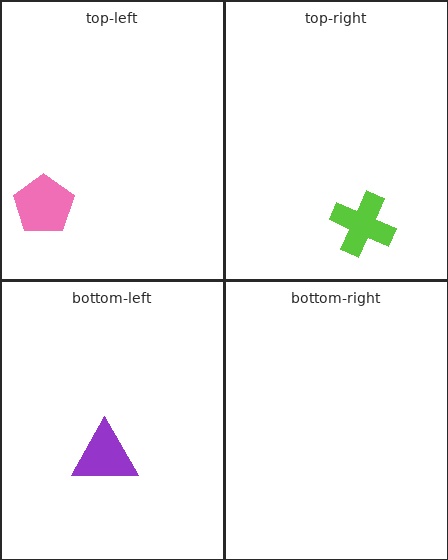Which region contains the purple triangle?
The bottom-left region.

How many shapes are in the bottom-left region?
1.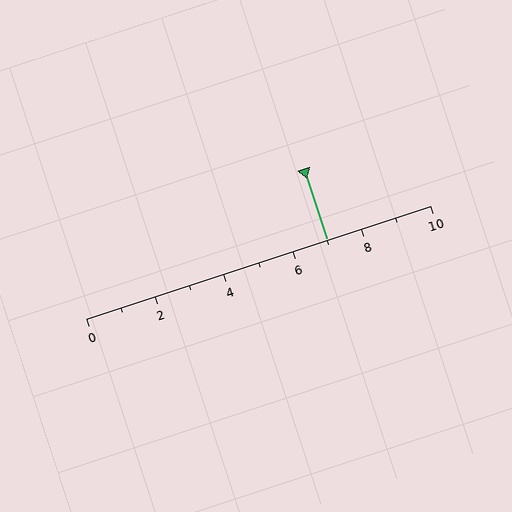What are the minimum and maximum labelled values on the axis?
The axis runs from 0 to 10.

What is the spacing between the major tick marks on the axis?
The major ticks are spaced 2 apart.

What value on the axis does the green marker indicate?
The marker indicates approximately 7.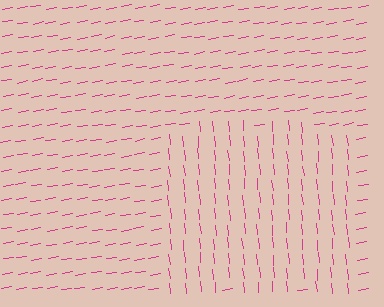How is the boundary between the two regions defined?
The boundary is defined purely by a change in line orientation (approximately 86 degrees difference). All lines are the same color and thickness.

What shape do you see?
I see a rectangle.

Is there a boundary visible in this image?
Yes, there is a texture boundary formed by a change in line orientation.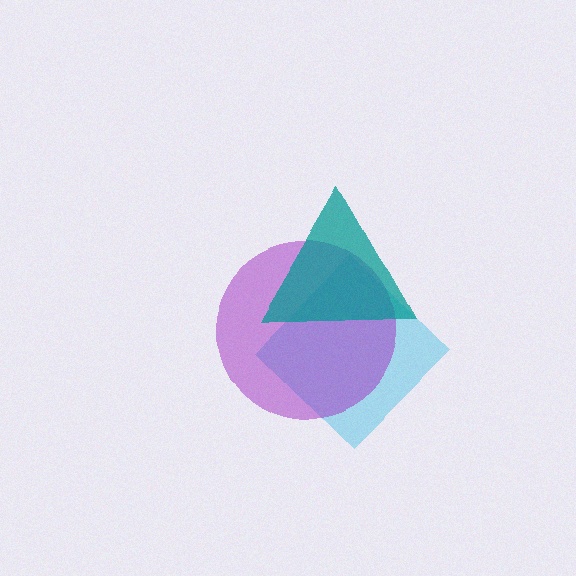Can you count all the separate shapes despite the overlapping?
Yes, there are 3 separate shapes.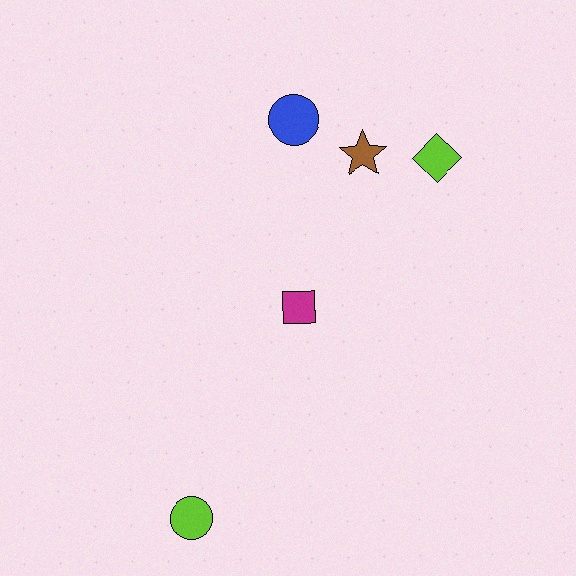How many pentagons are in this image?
There are no pentagons.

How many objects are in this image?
There are 5 objects.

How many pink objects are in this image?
There are no pink objects.